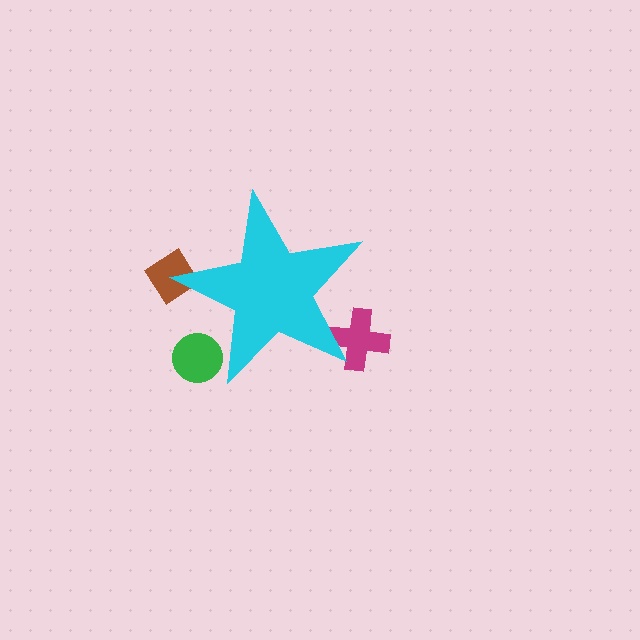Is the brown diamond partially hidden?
Yes, the brown diamond is partially hidden behind the cyan star.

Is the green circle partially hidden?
Yes, the green circle is partially hidden behind the cyan star.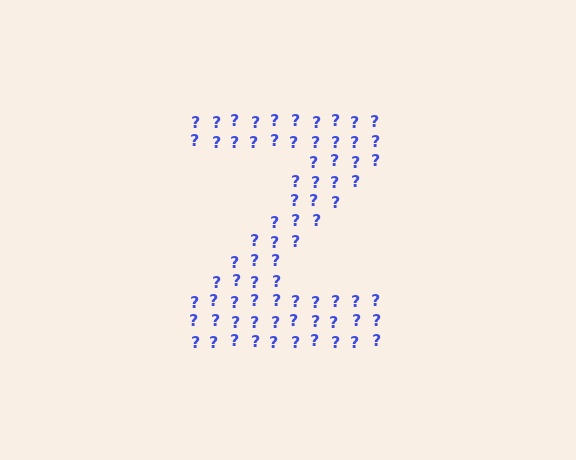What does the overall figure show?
The overall figure shows the letter Z.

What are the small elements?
The small elements are question marks.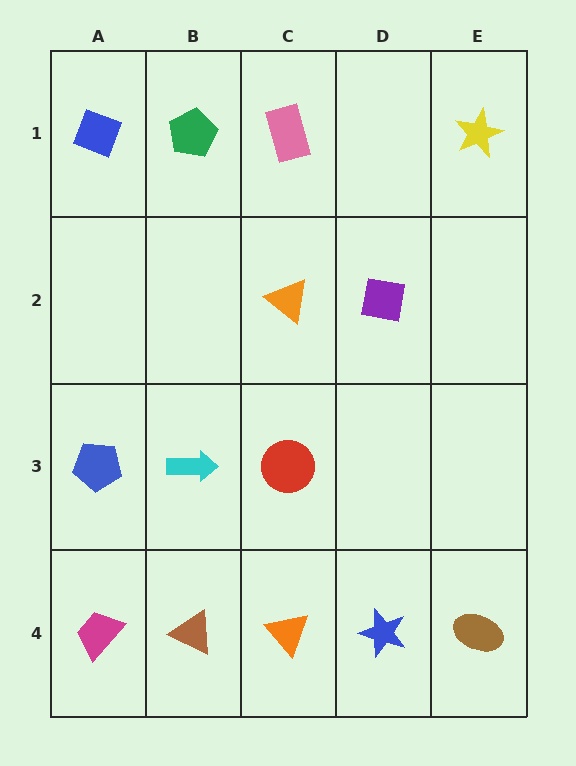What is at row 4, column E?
A brown ellipse.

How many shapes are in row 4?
5 shapes.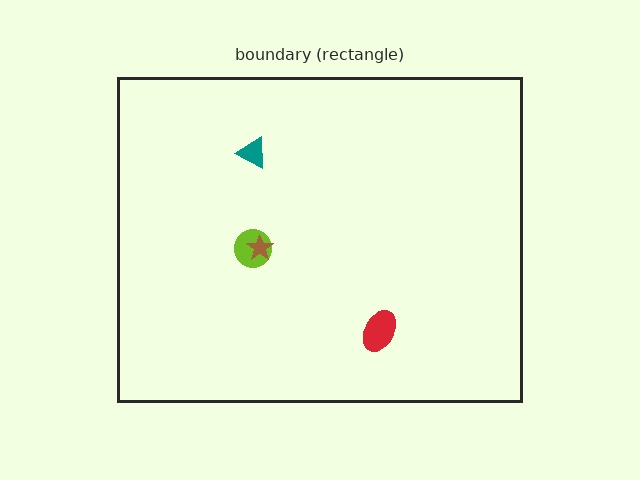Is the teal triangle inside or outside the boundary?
Inside.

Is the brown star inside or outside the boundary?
Inside.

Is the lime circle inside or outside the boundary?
Inside.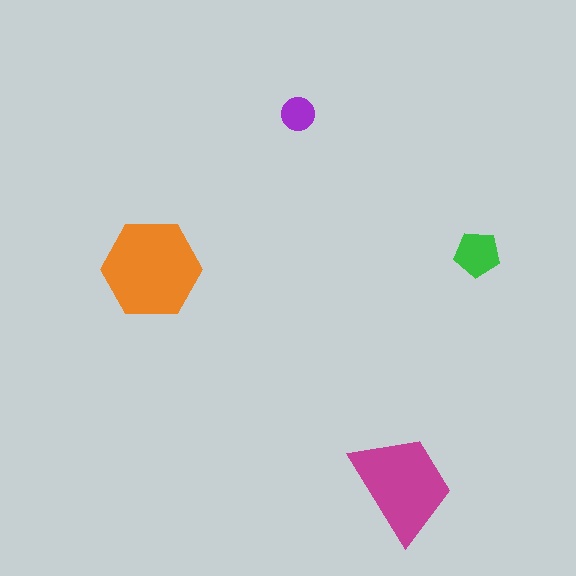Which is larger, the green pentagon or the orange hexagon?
The orange hexagon.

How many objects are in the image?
There are 4 objects in the image.